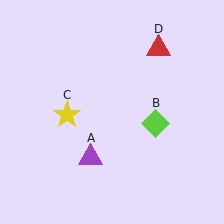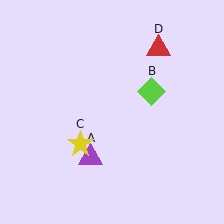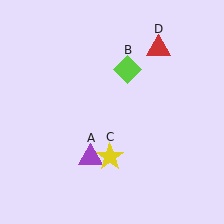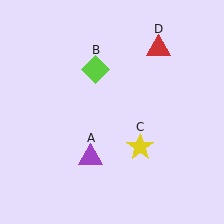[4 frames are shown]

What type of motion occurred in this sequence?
The lime diamond (object B), yellow star (object C) rotated counterclockwise around the center of the scene.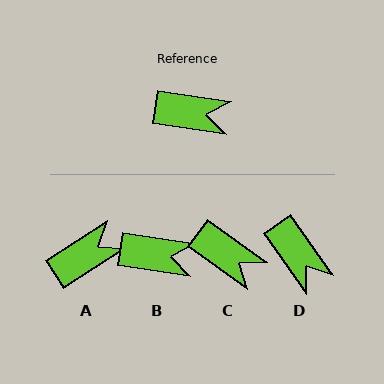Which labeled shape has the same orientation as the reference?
B.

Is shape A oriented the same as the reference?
No, it is off by about 41 degrees.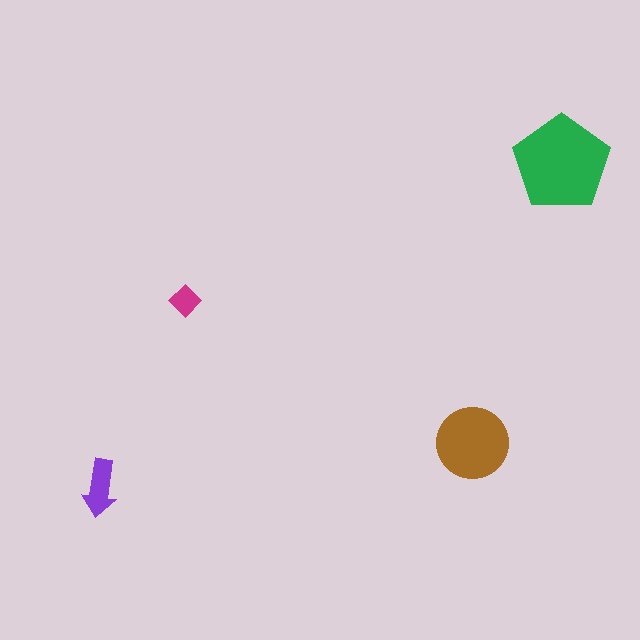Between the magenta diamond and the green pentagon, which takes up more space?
The green pentagon.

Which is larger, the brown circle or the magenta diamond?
The brown circle.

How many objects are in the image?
There are 4 objects in the image.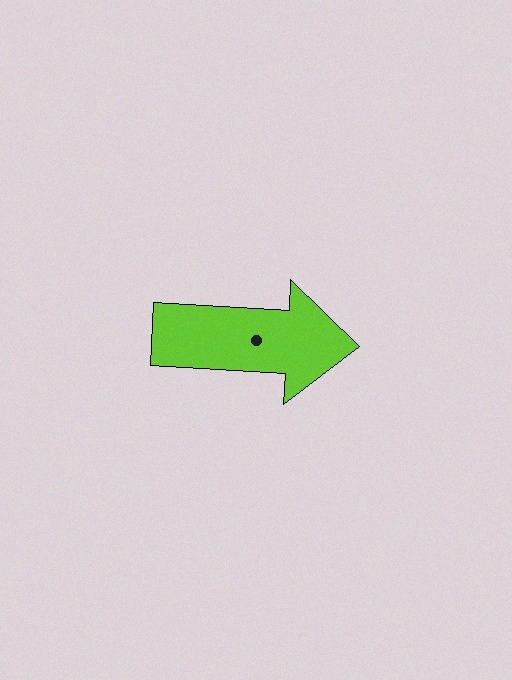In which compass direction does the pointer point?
East.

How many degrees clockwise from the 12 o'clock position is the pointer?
Approximately 93 degrees.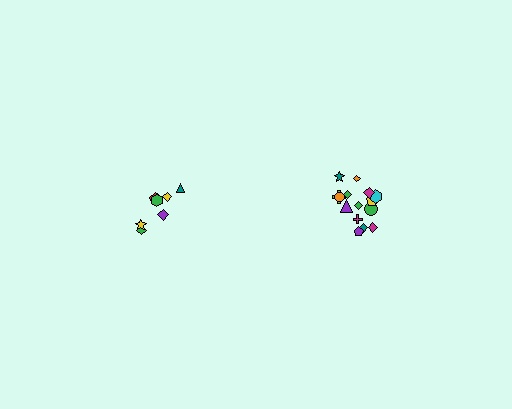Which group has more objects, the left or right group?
The right group.